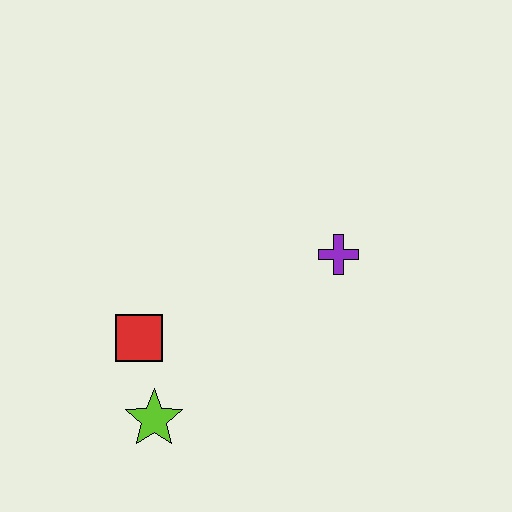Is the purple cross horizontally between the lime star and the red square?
No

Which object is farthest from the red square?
The purple cross is farthest from the red square.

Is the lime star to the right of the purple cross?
No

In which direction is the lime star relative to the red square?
The lime star is below the red square.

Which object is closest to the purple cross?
The red square is closest to the purple cross.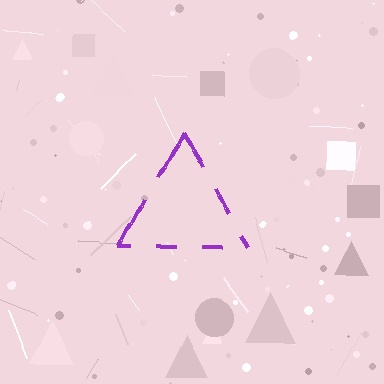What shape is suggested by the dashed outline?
The dashed outline suggests a triangle.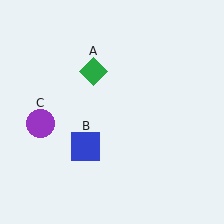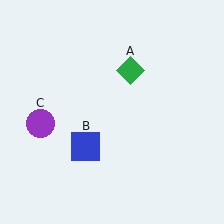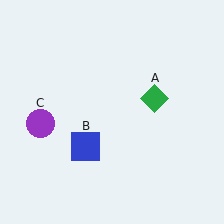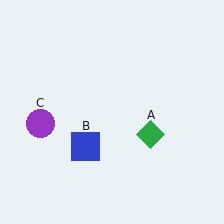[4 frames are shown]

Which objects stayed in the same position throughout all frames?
Blue square (object B) and purple circle (object C) remained stationary.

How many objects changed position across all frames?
1 object changed position: green diamond (object A).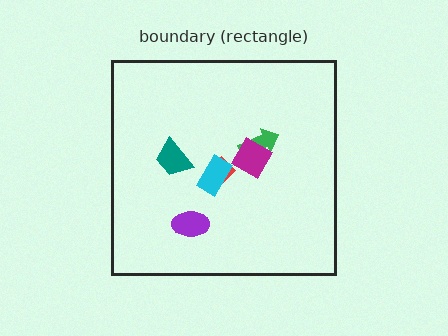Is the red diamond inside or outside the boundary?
Inside.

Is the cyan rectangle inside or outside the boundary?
Inside.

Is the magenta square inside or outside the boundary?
Inside.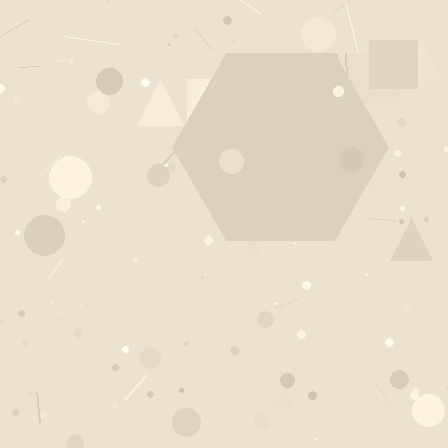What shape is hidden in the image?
A hexagon is hidden in the image.